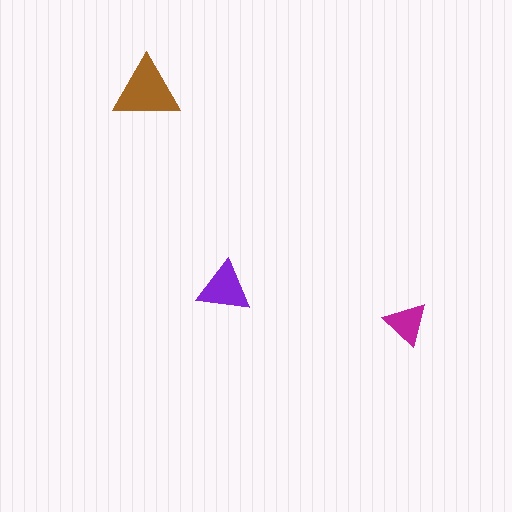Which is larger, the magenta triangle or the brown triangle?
The brown one.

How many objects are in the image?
There are 3 objects in the image.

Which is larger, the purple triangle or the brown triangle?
The brown one.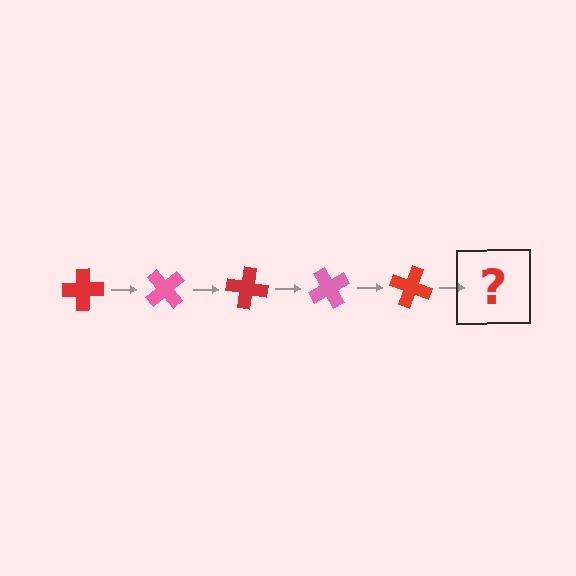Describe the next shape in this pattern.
It should be a pink cross, rotated 250 degrees from the start.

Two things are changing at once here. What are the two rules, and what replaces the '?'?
The two rules are that it rotates 50 degrees each step and the color cycles through red and pink. The '?' should be a pink cross, rotated 250 degrees from the start.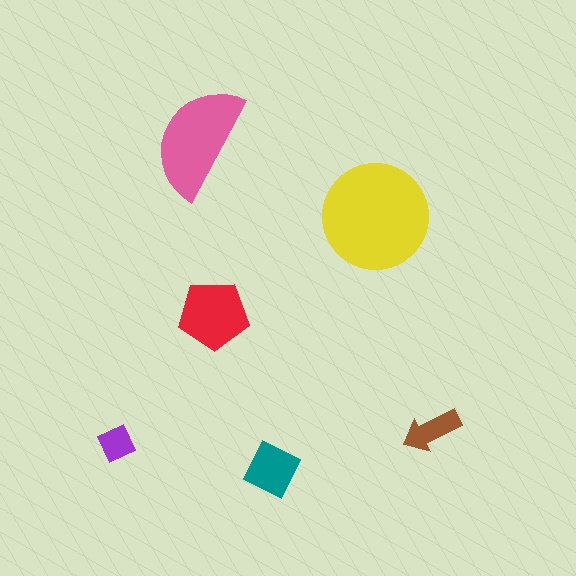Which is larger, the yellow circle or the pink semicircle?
The yellow circle.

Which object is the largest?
The yellow circle.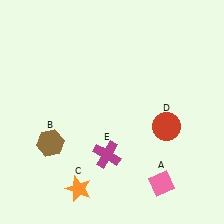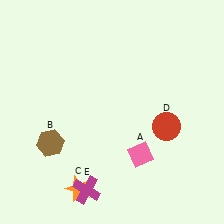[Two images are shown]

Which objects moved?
The objects that moved are: the pink diamond (A), the magenta cross (E).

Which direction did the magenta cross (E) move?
The magenta cross (E) moved down.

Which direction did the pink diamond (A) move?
The pink diamond (A) moved up.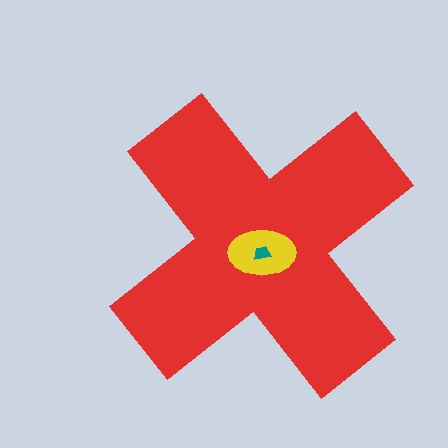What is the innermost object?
The teal trapezoid.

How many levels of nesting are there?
3.